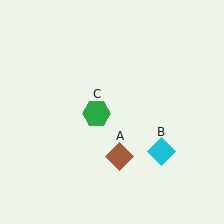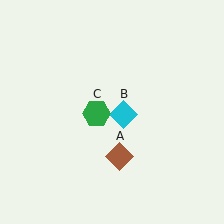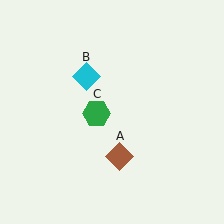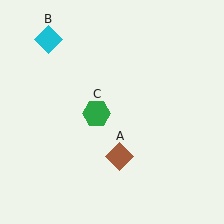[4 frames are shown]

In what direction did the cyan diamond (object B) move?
The cyan diamond (object B) moved up and to the left.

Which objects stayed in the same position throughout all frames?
Brown diamond (object A) and green hexagon (object C) remained stationary.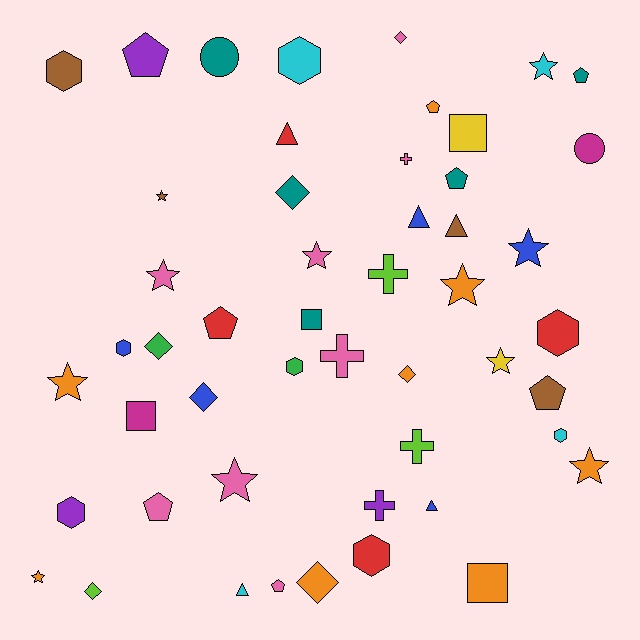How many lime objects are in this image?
There are 3 lime objects.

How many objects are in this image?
There are 50 objects.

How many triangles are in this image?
There are 5 triangles.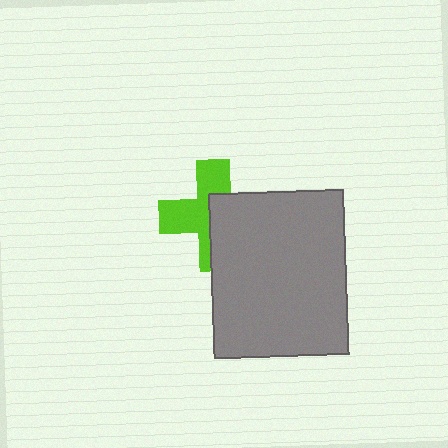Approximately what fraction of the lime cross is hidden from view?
Roughly 48% of the lime cross is hidden behind the gray rectangle.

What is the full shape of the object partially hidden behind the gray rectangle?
The partially hidden object is a lime cross.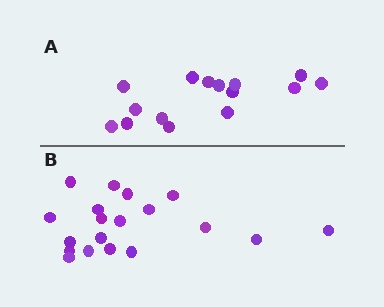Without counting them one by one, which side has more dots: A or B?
Region B (the bottom region) has more dots.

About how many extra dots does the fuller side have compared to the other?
Region B has about 4 more dots than region A.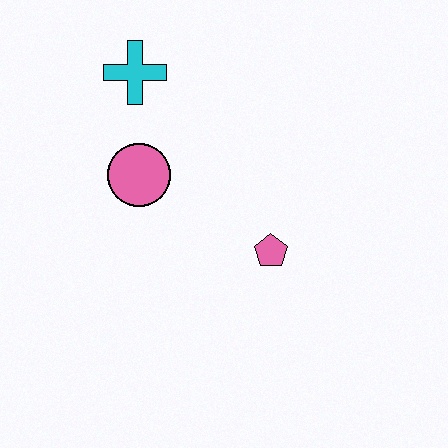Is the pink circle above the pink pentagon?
Yes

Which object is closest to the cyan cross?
The pink circle is closest to the cyan cross.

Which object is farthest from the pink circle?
The pink pentagon is farthest from the pink circle.